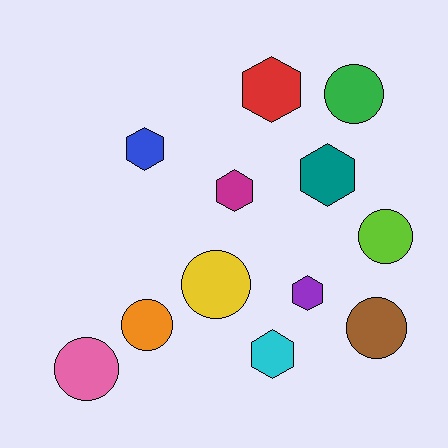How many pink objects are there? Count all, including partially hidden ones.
There is 1 pink object.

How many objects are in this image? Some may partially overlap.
There are 12 objects.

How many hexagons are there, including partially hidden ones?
There are 6 hexagons.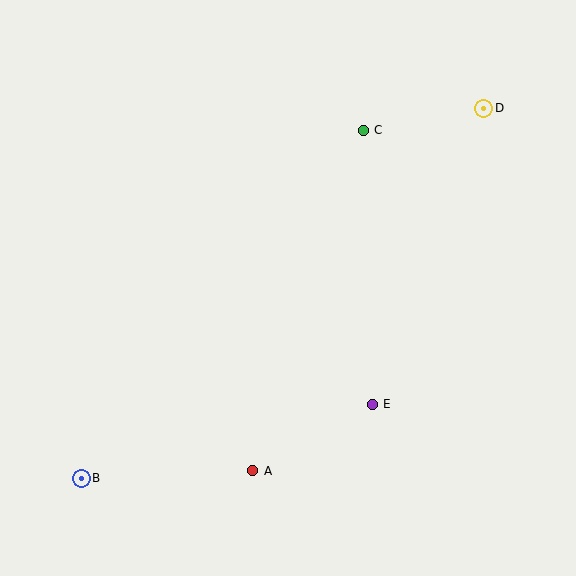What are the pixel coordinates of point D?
Point D is at (484, 108).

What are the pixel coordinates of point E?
Point E is at (372, 404).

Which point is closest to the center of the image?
Point E at (372, 404) is closest to the center.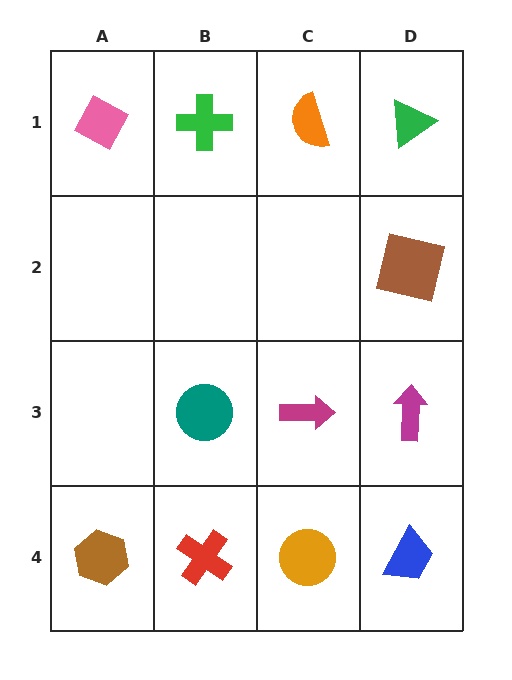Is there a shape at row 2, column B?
No, that cell is empty.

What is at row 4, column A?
A brown hexagon.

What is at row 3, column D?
A magenta arrow.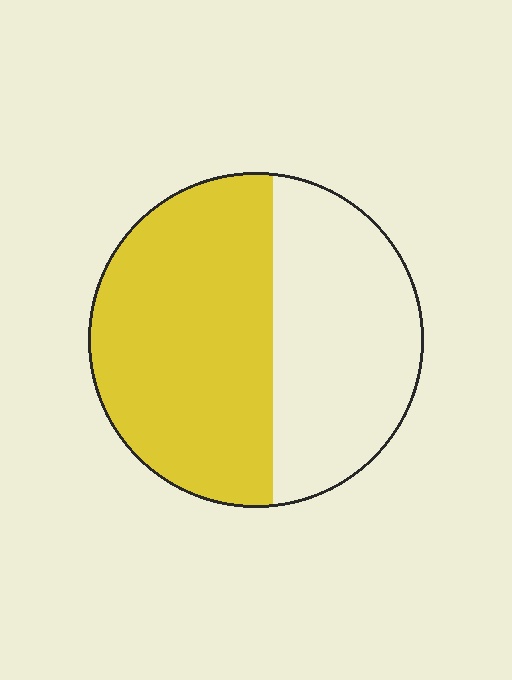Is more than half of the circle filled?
Yes.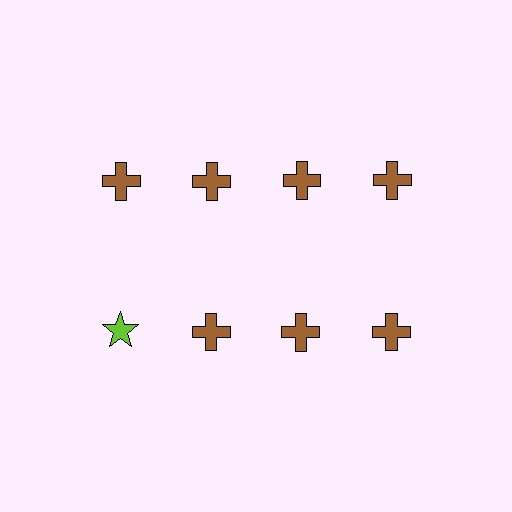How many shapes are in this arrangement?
There are 8 shapes arranged in a grid pattern.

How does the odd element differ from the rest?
It differs in both color (lime instead of brown) and shape (star instead of cross).